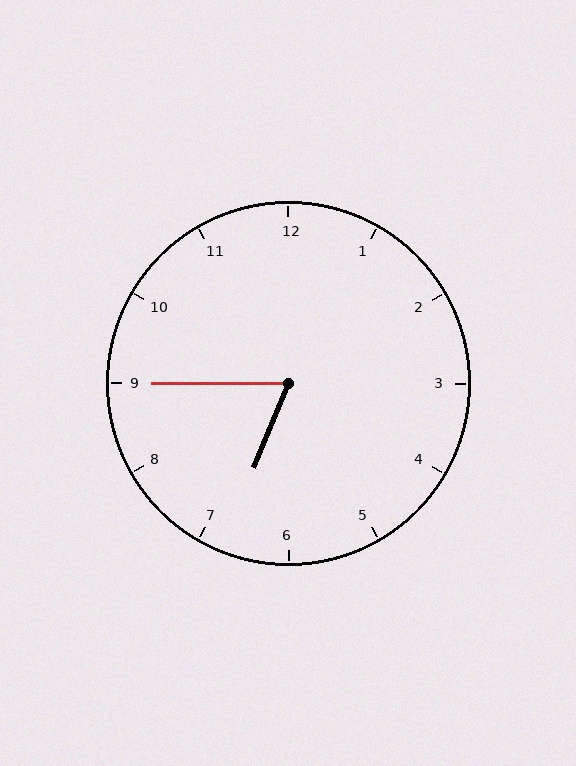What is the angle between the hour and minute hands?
Approximately 68 degrees.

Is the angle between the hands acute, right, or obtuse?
It is acute.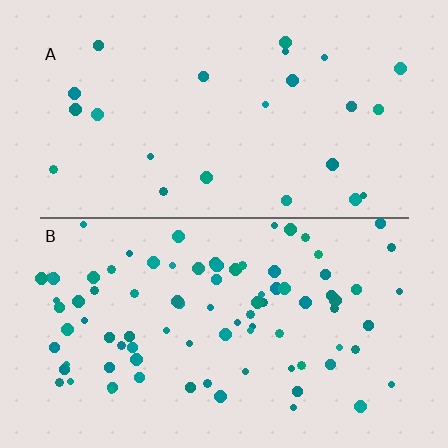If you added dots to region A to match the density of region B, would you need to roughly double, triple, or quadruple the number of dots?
Approximately quadruple.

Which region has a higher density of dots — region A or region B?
B (the bottom).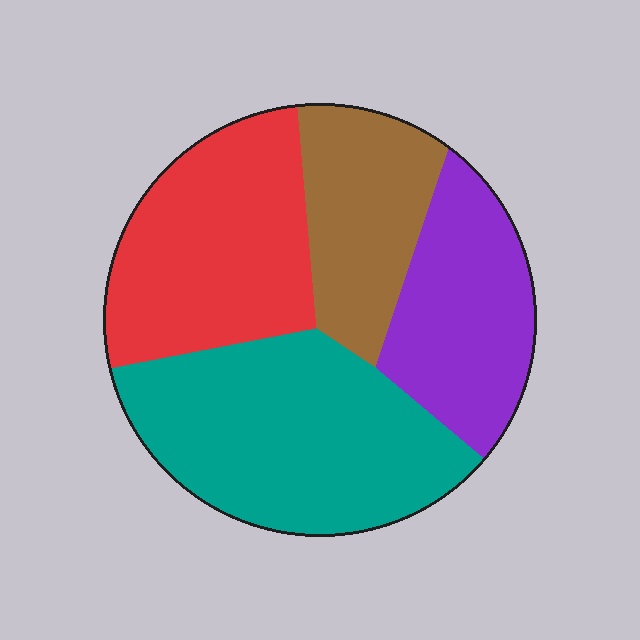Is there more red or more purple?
Red.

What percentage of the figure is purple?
Purple covers about 20% of the figure.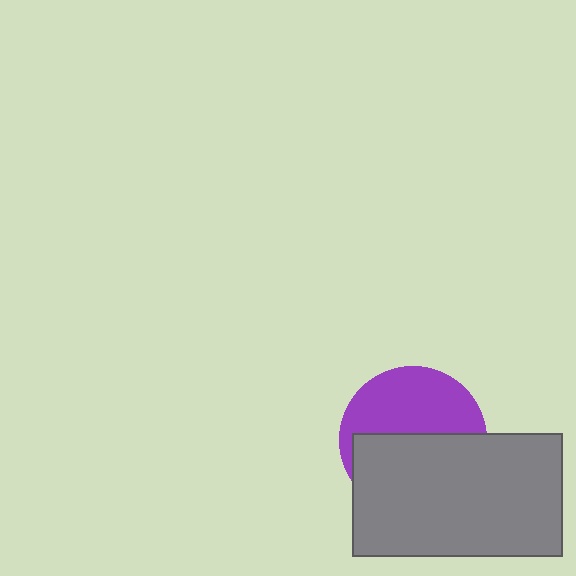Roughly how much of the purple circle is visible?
About half of it is visible (roughly 47%).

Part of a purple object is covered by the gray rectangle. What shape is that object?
It is a circle.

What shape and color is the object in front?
The object in front is a gray rectangle.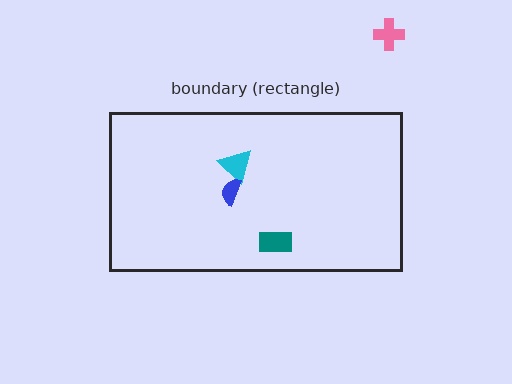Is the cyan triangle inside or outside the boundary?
Inside.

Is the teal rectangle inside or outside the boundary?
Inside.